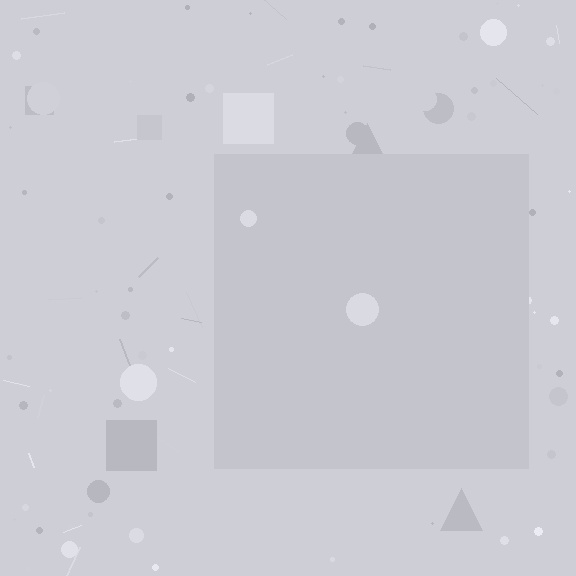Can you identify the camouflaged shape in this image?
The camouflaged shape is a square.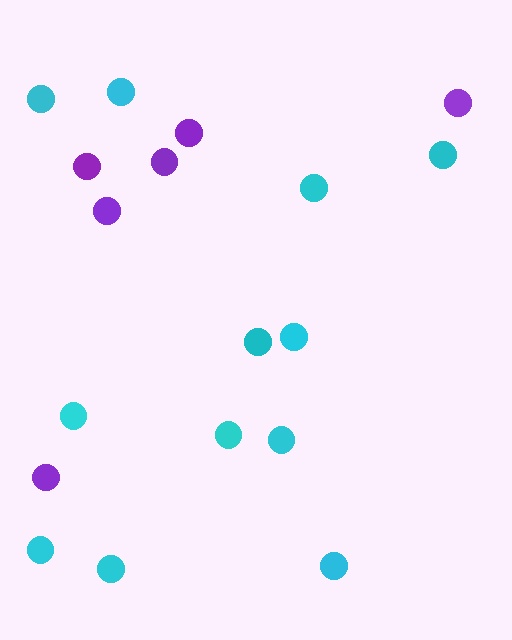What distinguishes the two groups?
There are 2 groups: one group of purple circles (6) and one group of cyan circles (12).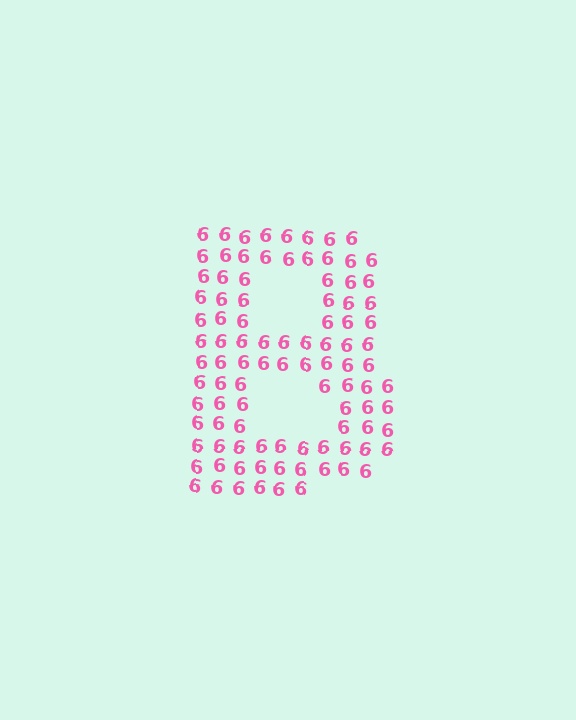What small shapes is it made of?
It is made of small digit 6's.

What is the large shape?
The large shape is the letter B.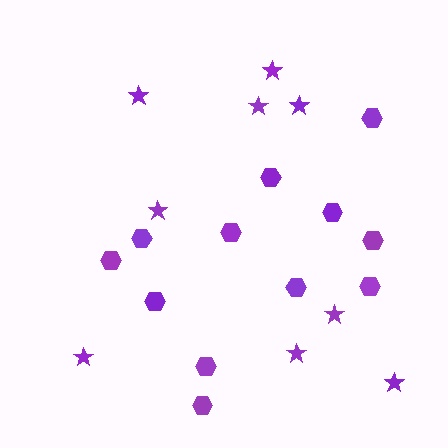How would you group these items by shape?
There are 2 groups: one group of hexagons (12) and one group of stars (9).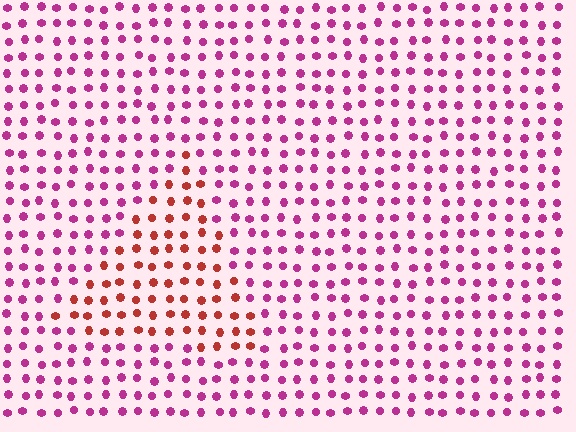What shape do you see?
I see a triangle.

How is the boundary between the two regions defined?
The boundary is defined purely by a slight shift in hue (about 45 degrees). Spacing, size, and orientation are identical on both sides.